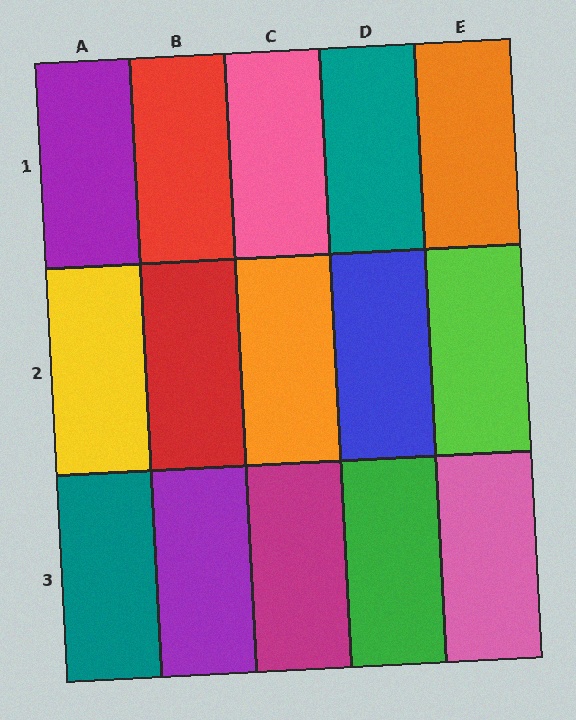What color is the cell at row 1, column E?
Orange.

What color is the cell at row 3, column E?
Pink.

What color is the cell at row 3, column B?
Purple.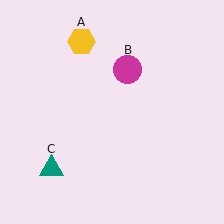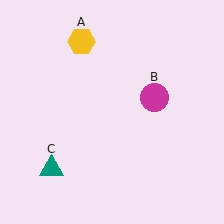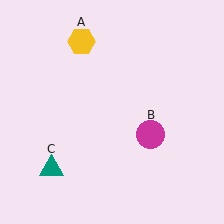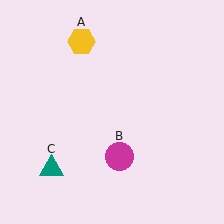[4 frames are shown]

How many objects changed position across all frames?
1 object changed position: magenta circle (object B).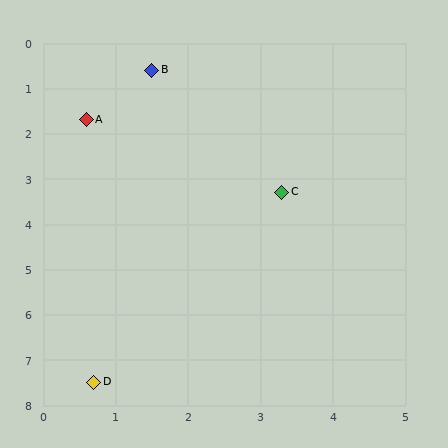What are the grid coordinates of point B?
Point B is at approximately (1.5, 0.6).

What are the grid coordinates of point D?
Point D is at approximately (0.7, 7.5).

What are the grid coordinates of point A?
Point A is at approximately (0.6, 1.7).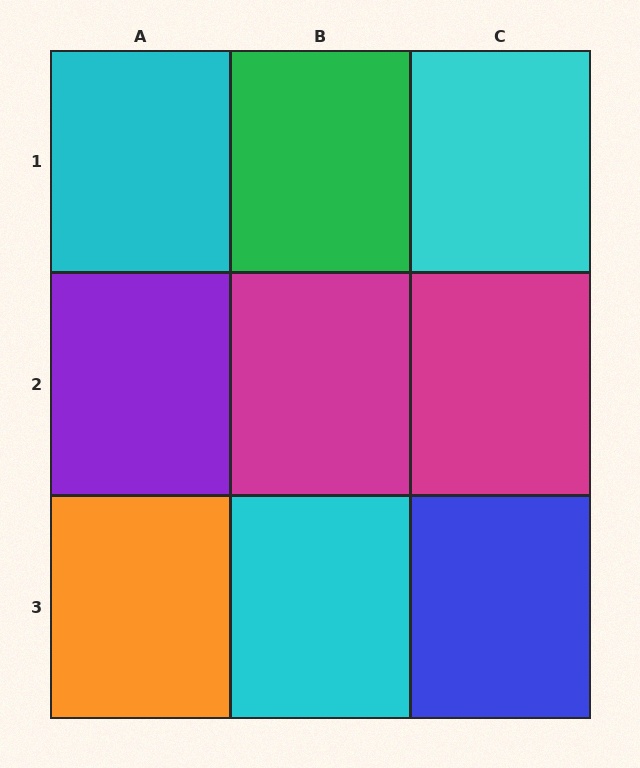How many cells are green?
1 cell is green.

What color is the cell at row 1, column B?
Green.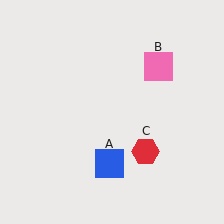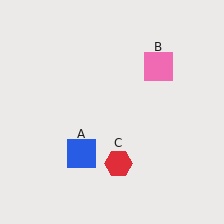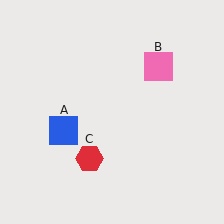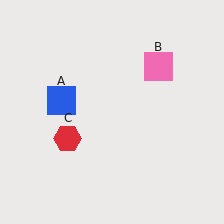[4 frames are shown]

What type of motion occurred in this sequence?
The blue square (object A), red hexagon (object C) rotated clockwise around the center of the scene.